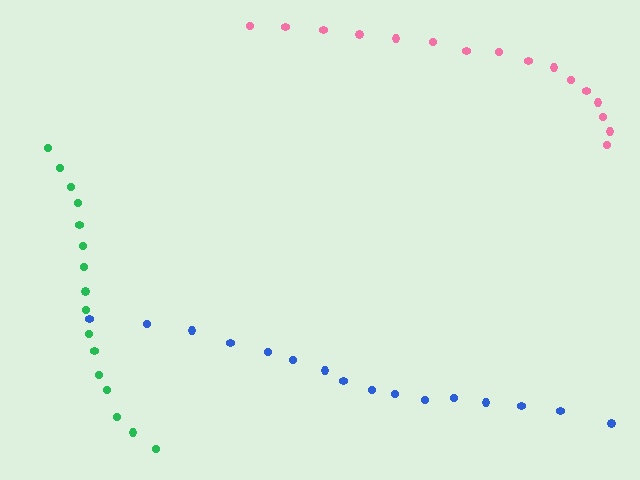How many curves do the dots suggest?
There are 3 distinct paths.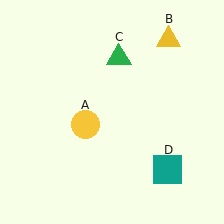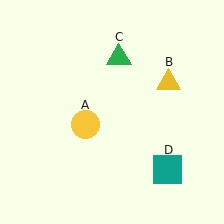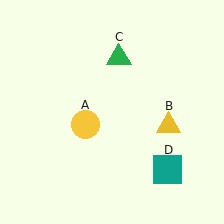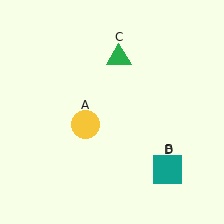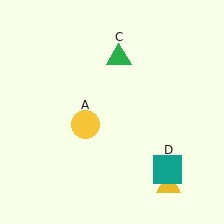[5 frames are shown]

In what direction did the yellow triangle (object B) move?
The yellow triangle (object B) moved down.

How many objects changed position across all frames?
1 object changed position: yellow triangle (object B).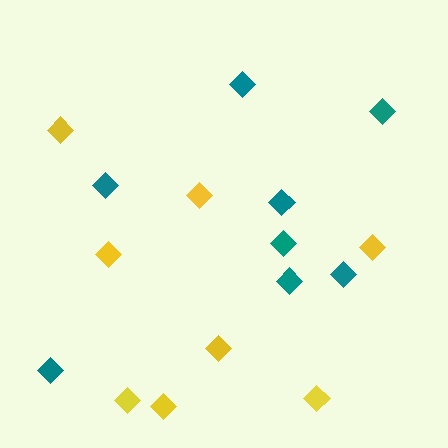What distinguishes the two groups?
There are 2 groups: one group of yellow diamonds (8) and one group of teal diamonds (8).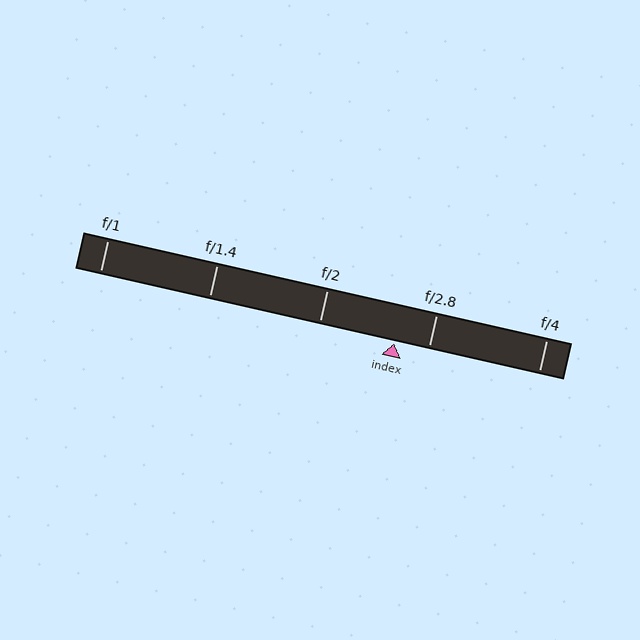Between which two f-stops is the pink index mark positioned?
The index mark is between f/2 and f/2.8.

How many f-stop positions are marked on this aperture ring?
There are 5 f-stop positions marked.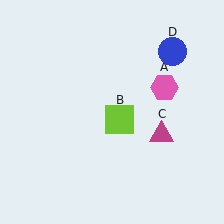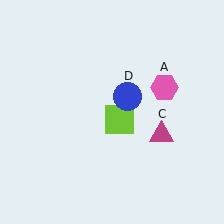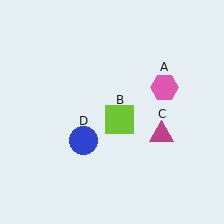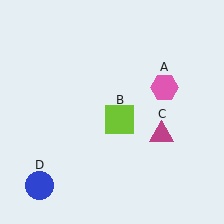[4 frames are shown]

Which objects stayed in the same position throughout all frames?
Pink hexagon (object A) and lime square (object B) and magenta triangle (object C) remained stationary.